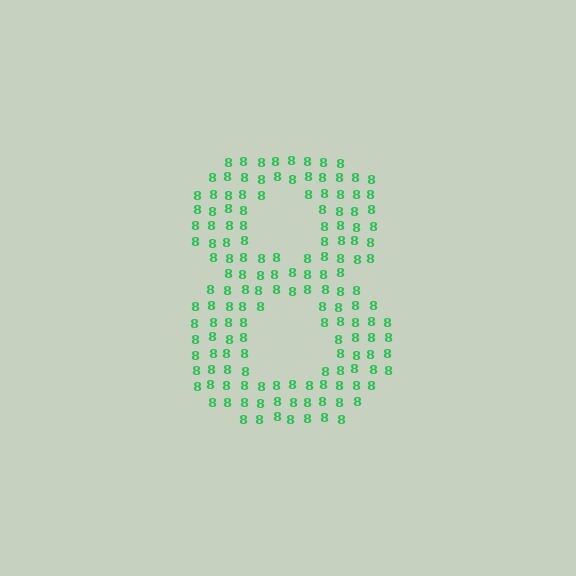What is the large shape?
The large shape is the digit 8.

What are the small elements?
The small elements are digit 8's.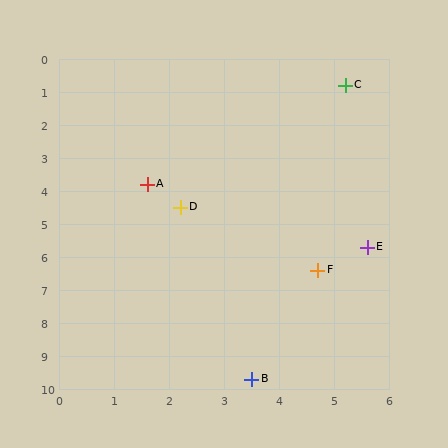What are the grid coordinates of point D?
Point D is at approximately (2.2, 4.5).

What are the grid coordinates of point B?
Point B is at approximately (3.5, 9.7).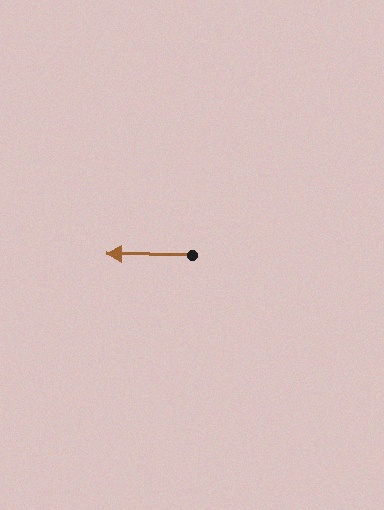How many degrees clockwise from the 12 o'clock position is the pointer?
Approximately 271 degrees.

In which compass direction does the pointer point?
West.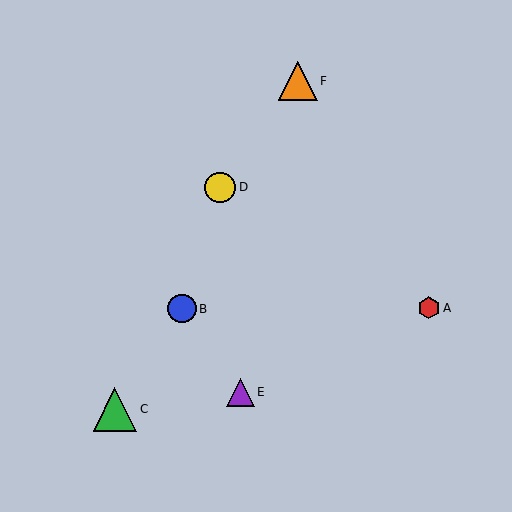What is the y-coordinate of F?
Object F is at y≈80.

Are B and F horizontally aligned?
No, B is at y≈309 and F is at y≈80.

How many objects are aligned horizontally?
2 objects (A, B) are aligned horizontally.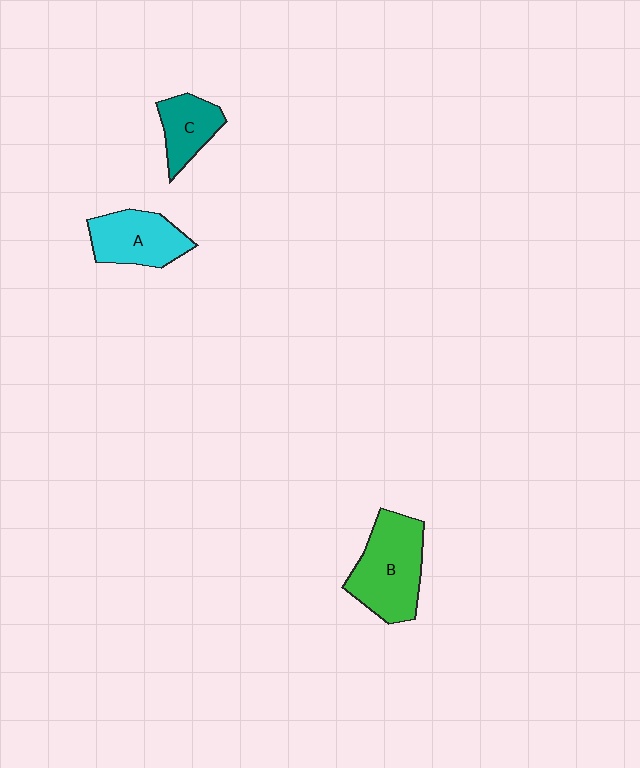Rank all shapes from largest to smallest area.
From largest to smallest: B (green), A (cyan), C (teal).